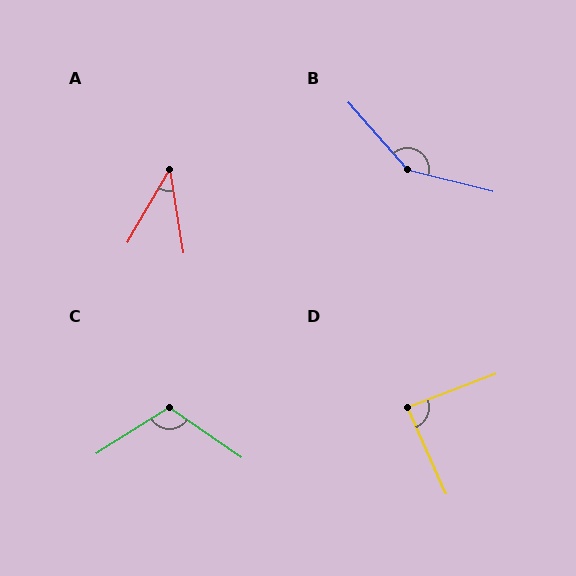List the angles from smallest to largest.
A (40°), D (87°), C (113°), B (145°).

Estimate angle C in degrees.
Approximately 113 degrees.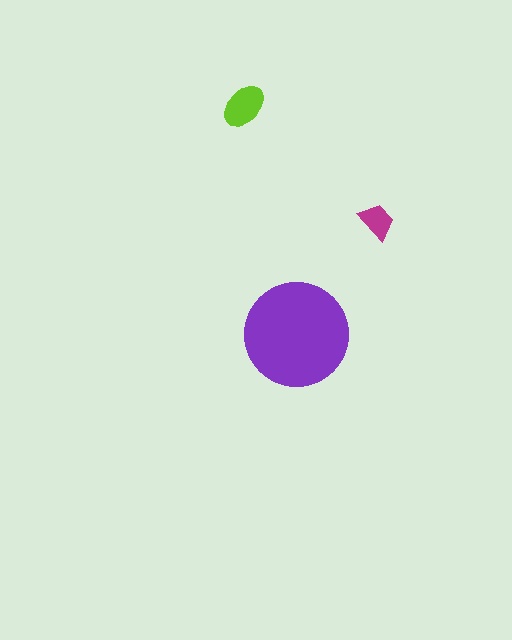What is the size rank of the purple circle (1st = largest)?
1st.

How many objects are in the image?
There are 3 objects in the image.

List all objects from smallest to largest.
The magenta trapezoid, the lime ellipse, the purple circle.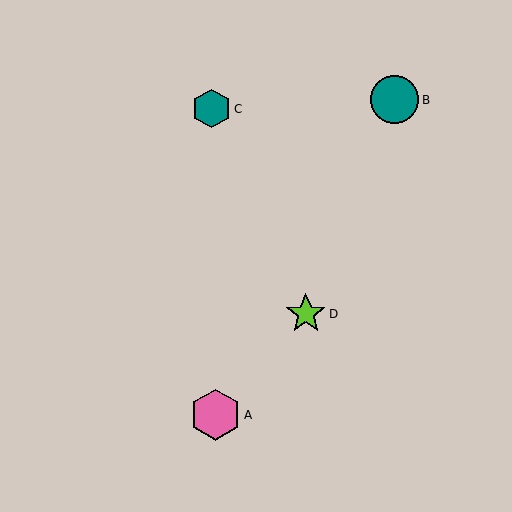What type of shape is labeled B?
Shape B is a teal circle.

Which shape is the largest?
The pink hexagon (labeled A) is the largest.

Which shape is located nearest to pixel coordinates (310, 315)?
The lime star (labeled D) at (306, 314) is nearest to that location.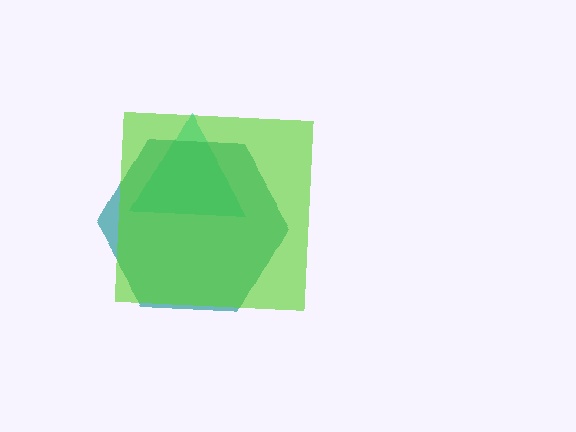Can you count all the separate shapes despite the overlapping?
Yes, there are 3 separate shapes.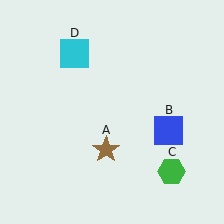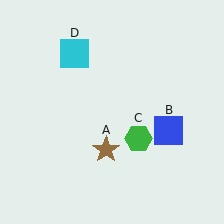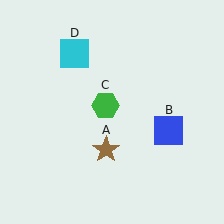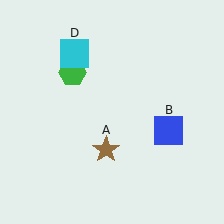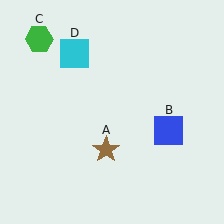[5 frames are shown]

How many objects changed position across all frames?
1 object changed position: green hexagon (object C).